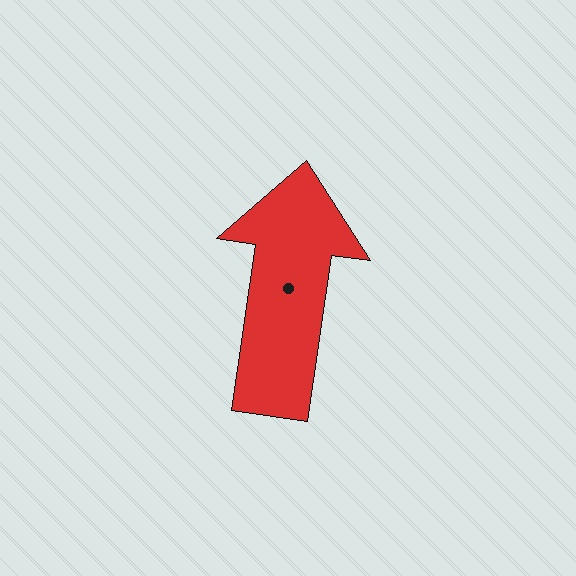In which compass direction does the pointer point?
North.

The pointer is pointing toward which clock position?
Roughly 12 o'clock.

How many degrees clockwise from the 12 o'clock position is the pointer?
Approximately 8 degrees.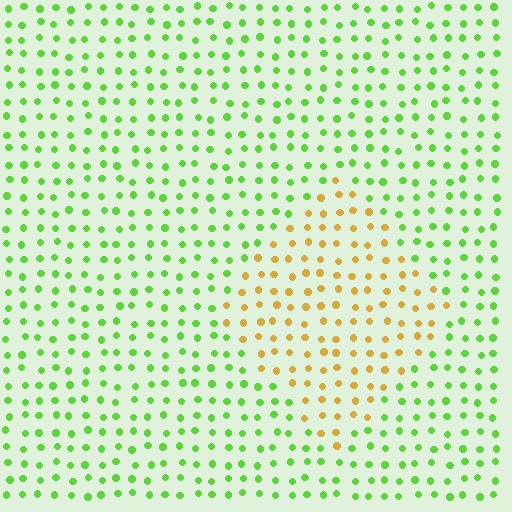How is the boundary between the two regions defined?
The boundary is defined purely by a slight shift in hue (about 64 degrees). Spacing, size, and orientation are identical on both sides.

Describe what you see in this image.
The image is filled with small lime elements in a uniform arrangement. A diamond-shaped region is visible where the elements are tinted to a slightly different hue, forming a subtle color boundary.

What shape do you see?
I see a diamond.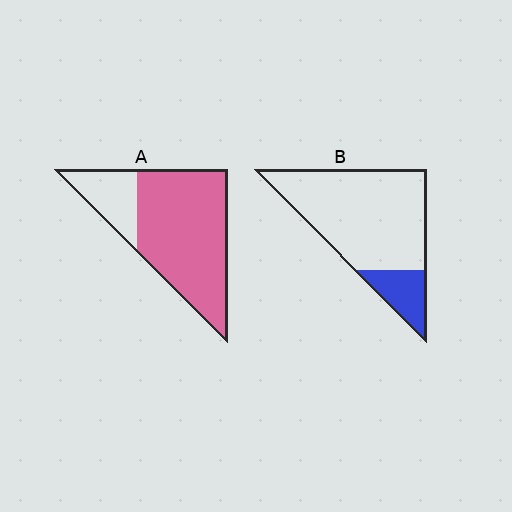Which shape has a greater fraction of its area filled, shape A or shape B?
Shape A.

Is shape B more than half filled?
No.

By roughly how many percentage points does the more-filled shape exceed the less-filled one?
By roughly 60 percentage points (A over B).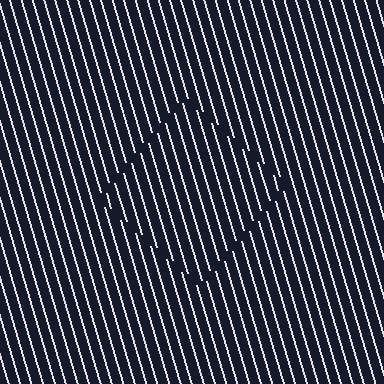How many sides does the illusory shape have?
4 sides — the line-ends trace a square.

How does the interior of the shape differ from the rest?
The interior of the shape contains the same grating, shifted by half a period — the contour is defined by the phase discontinuity where line-ends from the inner and outer gratings abut.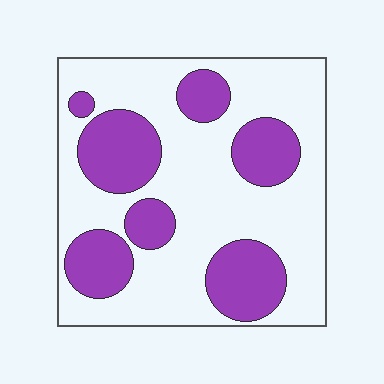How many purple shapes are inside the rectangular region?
7.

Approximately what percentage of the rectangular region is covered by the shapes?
Approximately 30%.